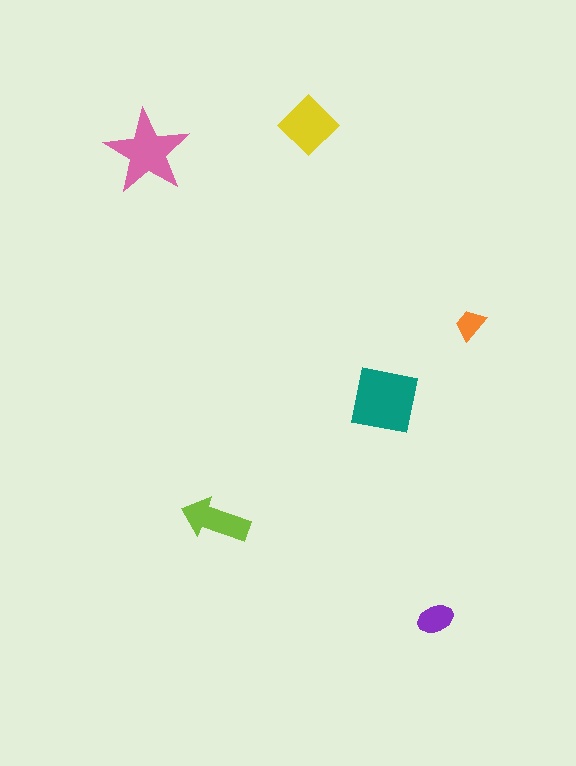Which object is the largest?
The teal square.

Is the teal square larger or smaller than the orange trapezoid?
Larger.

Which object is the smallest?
The orange trapezoid.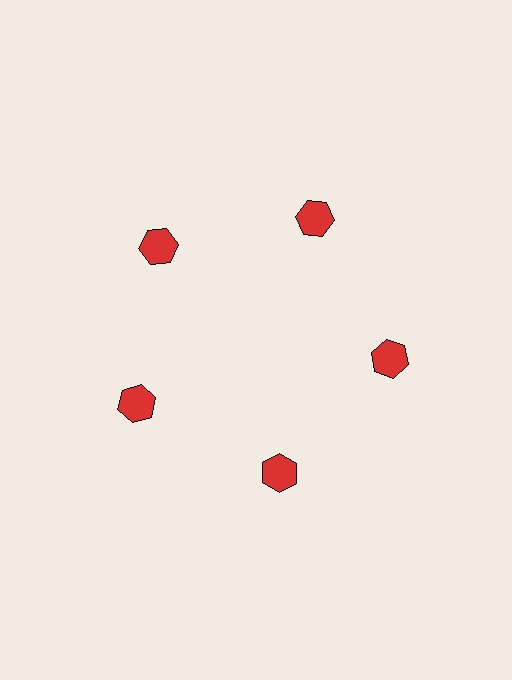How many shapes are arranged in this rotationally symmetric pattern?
There are 5 shapes, arranged in 5 groups of 1.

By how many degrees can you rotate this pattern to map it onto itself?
The pattern maps onto itself every 72 degrees of rotation.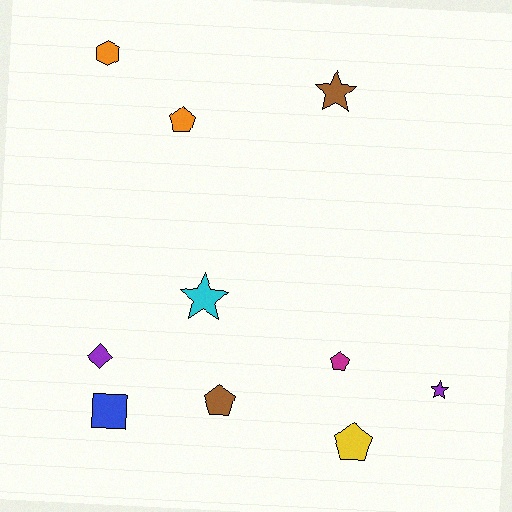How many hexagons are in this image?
There is 1 hexagon.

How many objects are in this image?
There are 10 objects.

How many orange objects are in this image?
There are 2 orange objects.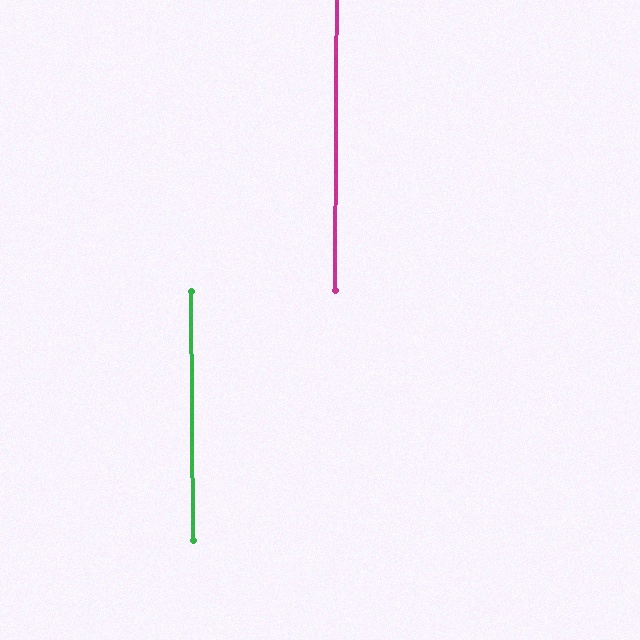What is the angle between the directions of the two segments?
Approximately 1 degree.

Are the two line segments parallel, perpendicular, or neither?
Parallel — their directions differ by only 0.8°.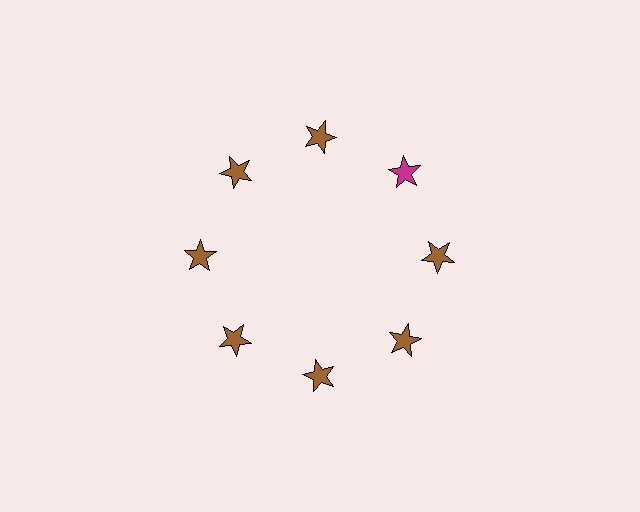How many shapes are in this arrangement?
There are 8 shapes arranged in a ring pattern.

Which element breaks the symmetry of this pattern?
The magenta star at roughly the 2 o'clock position breaks the symmetry. All other shapes are brown stars.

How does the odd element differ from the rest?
It has a different color: magenta instead of brown.